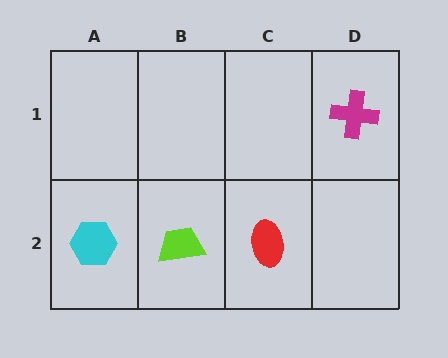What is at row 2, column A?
A cyan hexagon.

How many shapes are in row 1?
1 shape.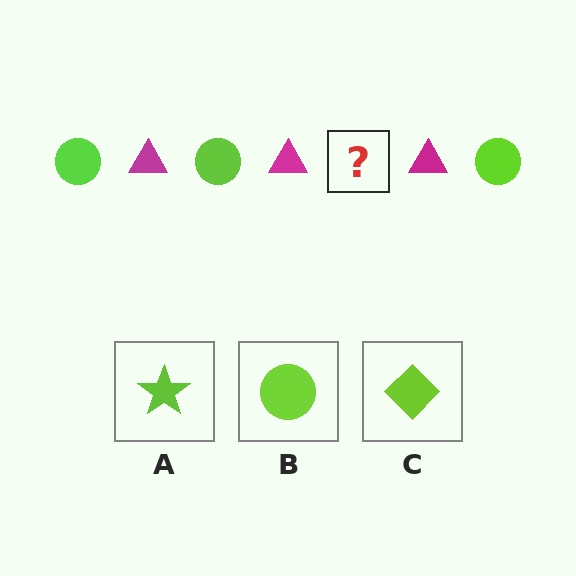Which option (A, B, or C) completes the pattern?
B.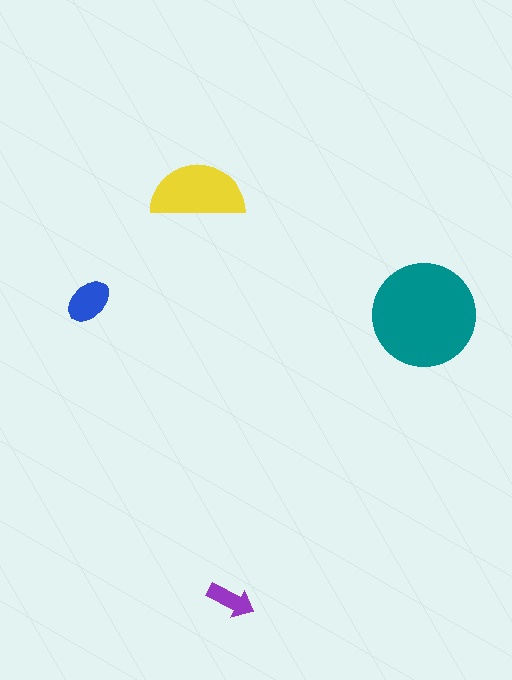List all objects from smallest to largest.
The purple arrow, the blue ellipse, the yellow semicircle, the teal circle.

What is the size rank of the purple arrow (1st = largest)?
4th.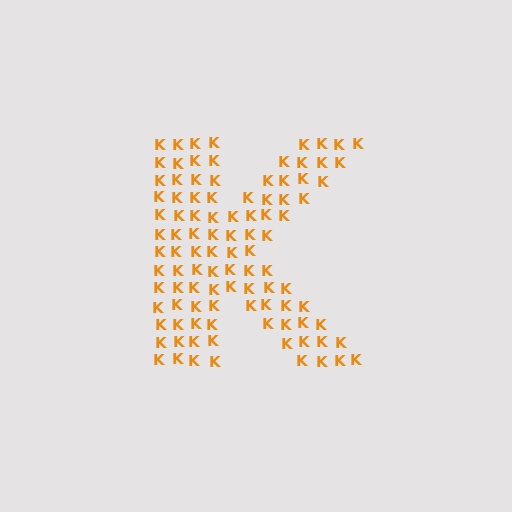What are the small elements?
The small elements are letter K's.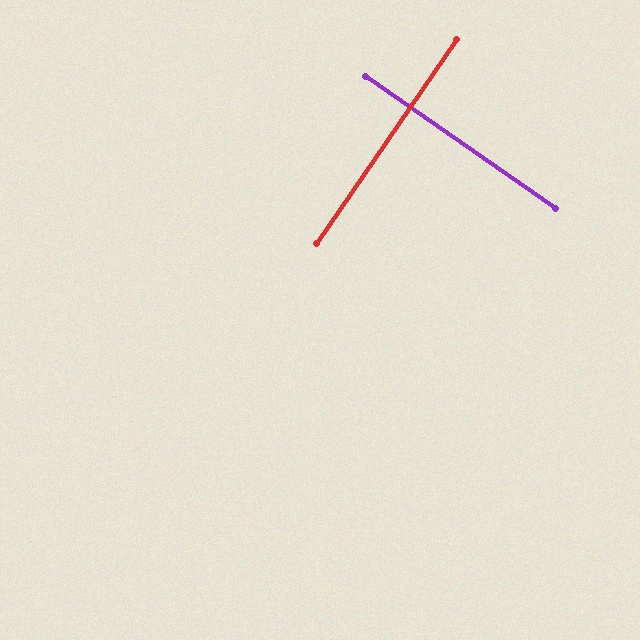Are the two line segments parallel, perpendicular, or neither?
Perpendicular — they meet at approximately 90°.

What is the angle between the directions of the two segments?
Approximately 90 degrees.